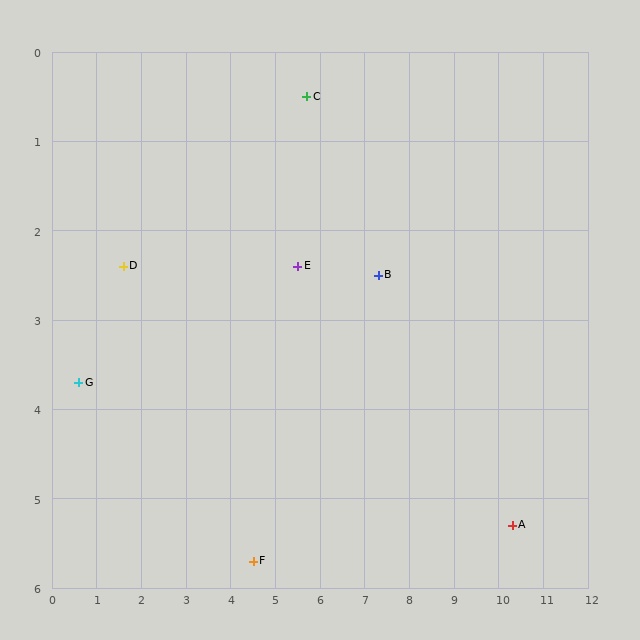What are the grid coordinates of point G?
Point G is at approximately (0.6, 3.7).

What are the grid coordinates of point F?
Point F is at approximately (4.5, 5.7).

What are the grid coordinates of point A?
Point A is at approximately (10.3, 5.3).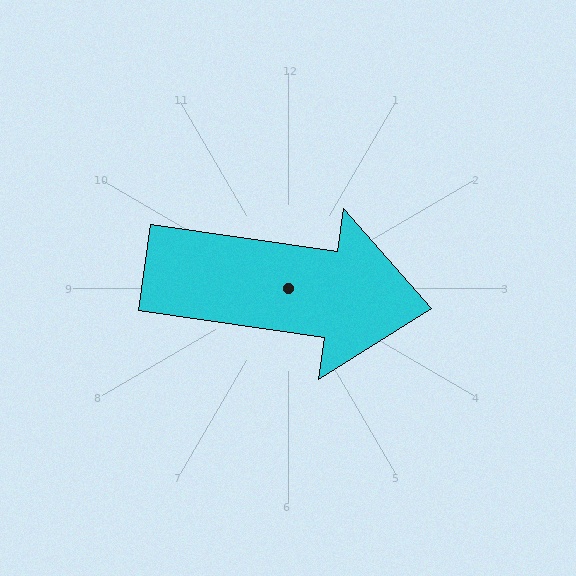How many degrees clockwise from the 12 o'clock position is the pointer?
Approximately 98 degrees.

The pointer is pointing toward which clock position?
Roughly 3 o'clock.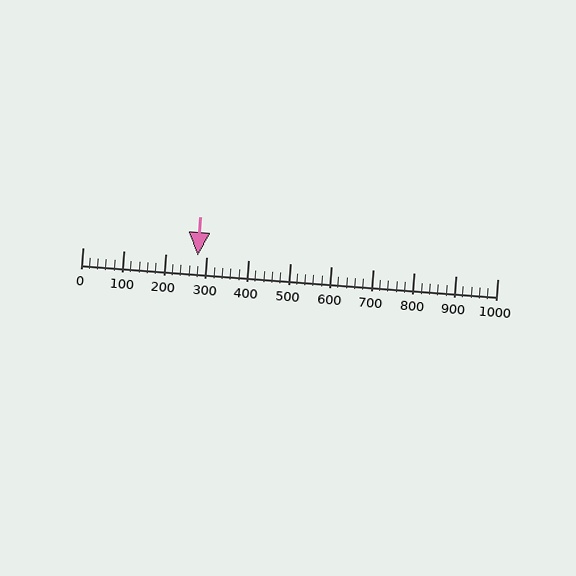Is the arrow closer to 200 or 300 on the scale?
The arrow is closer to 300.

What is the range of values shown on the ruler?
The ruler shows values from 0 to 1000.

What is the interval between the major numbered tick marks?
The major tick marks are spaced 100 units apart.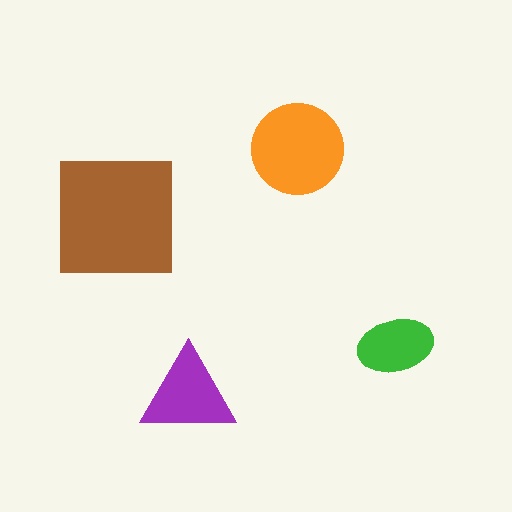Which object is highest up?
The orange circle is topmost.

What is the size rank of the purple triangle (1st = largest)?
3rd.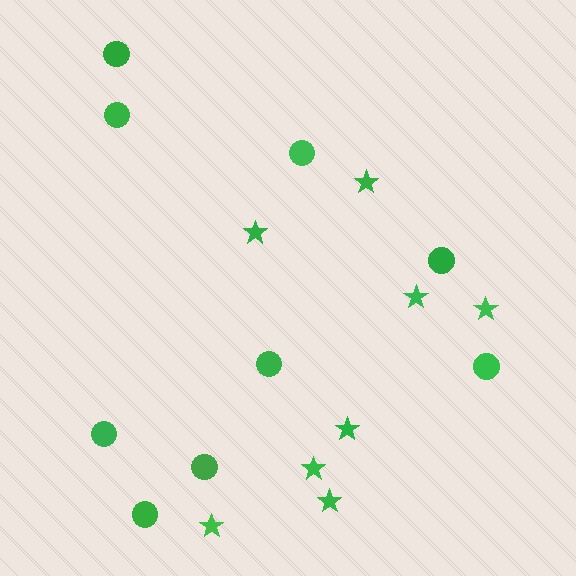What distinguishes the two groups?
There are 2 groups: one group of stars (8) and one group of circles (9).